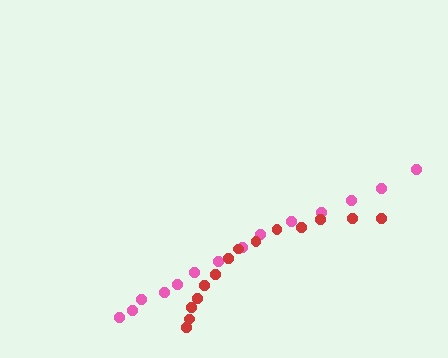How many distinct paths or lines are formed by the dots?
There are 2 distinct paths.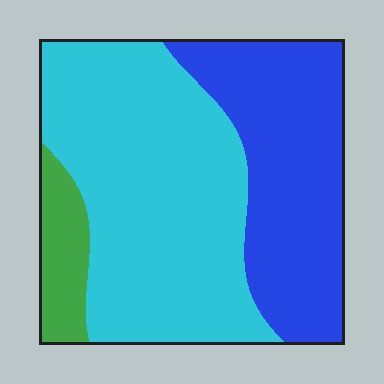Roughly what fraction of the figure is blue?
Blue covers 36% of the figure.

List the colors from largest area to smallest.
From largest to smallest: cyan, blue, green.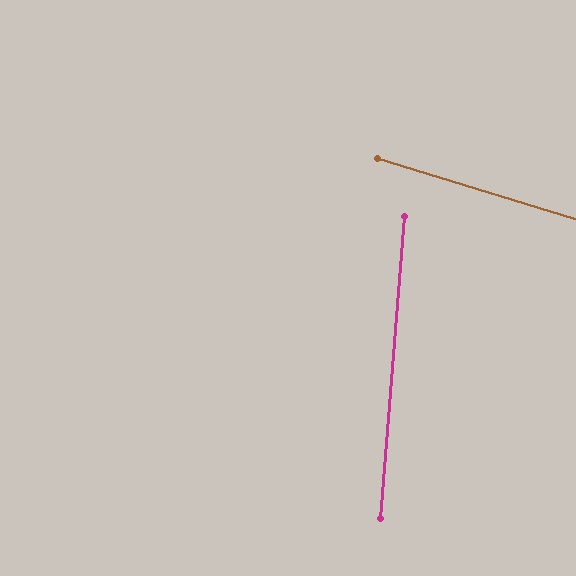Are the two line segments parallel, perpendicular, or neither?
Neither parallel nor perpendicular — they differ by about 77°.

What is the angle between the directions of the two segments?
Approximately 77 degrees.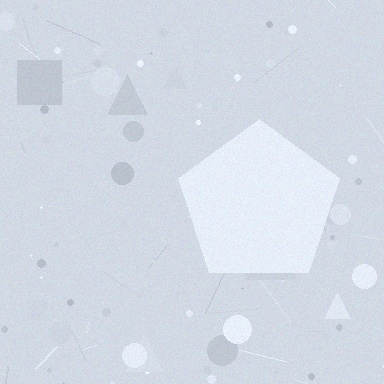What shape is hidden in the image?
A pentagon is hidden in the image.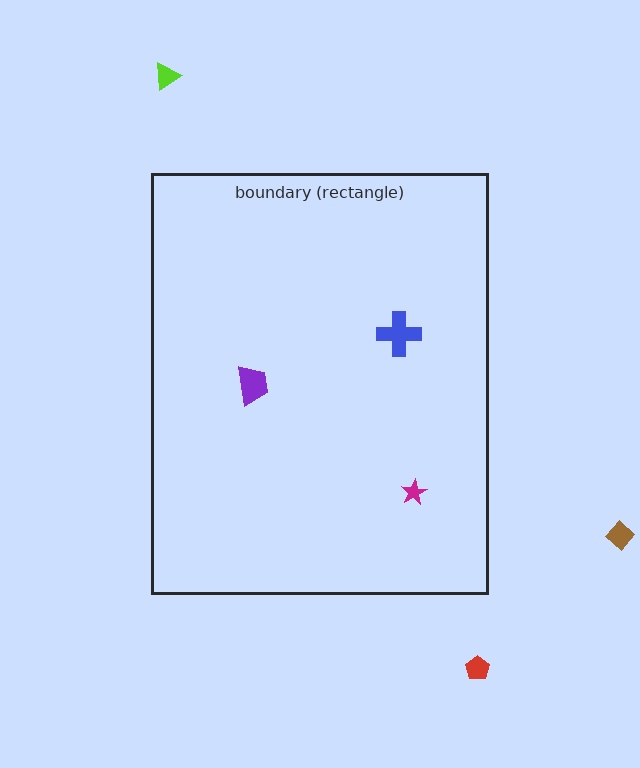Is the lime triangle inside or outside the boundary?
Outside.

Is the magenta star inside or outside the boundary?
Inside.